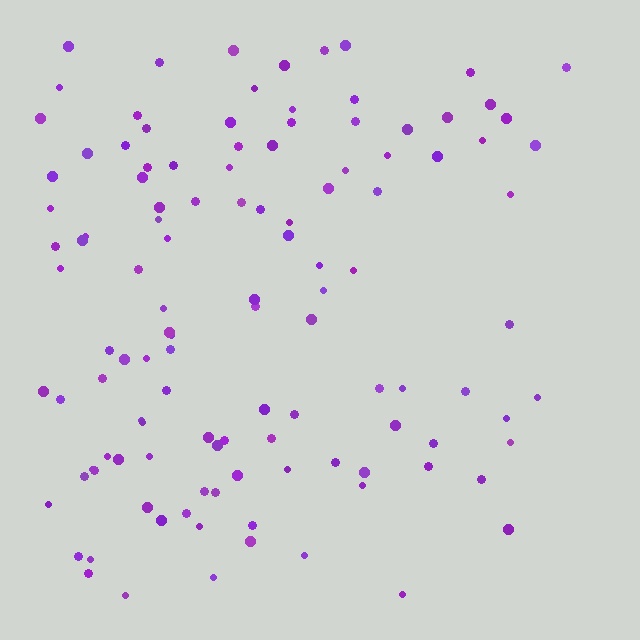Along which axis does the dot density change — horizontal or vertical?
Horizontal.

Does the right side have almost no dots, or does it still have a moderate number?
Still a moderate number, just noticeably fewer than the left.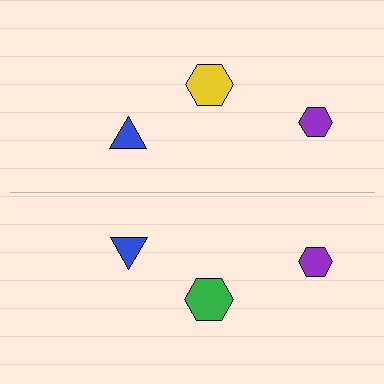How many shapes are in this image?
There are 6 shapes in this image.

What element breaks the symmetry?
The green hexagon on the bottom side breaks the symmetry — its mirror counterpart is yellow.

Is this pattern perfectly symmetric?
No, the pattern is not perfectly symmetric. The green hexagon on the bottom side breaks the symmetry — its mirror counterpart is yellow.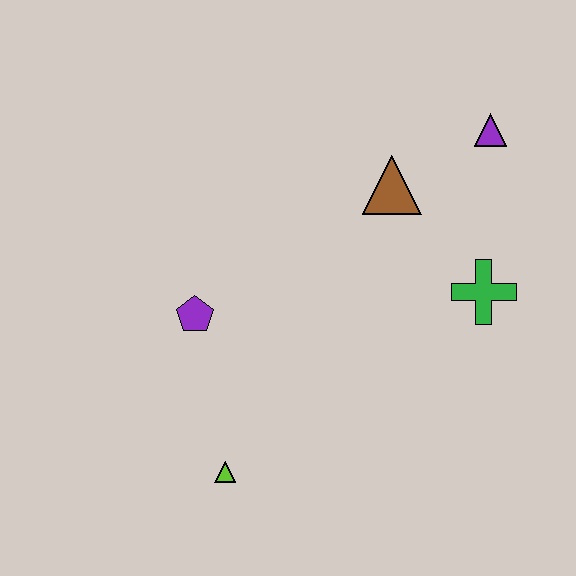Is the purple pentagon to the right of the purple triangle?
No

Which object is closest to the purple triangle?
The brown triangle is closest to the purple triangle.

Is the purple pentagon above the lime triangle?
Yes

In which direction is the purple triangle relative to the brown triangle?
The purple triangle is to the right of the brown triangle.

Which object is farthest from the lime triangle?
The purple triangle is farthest from the lime triangle.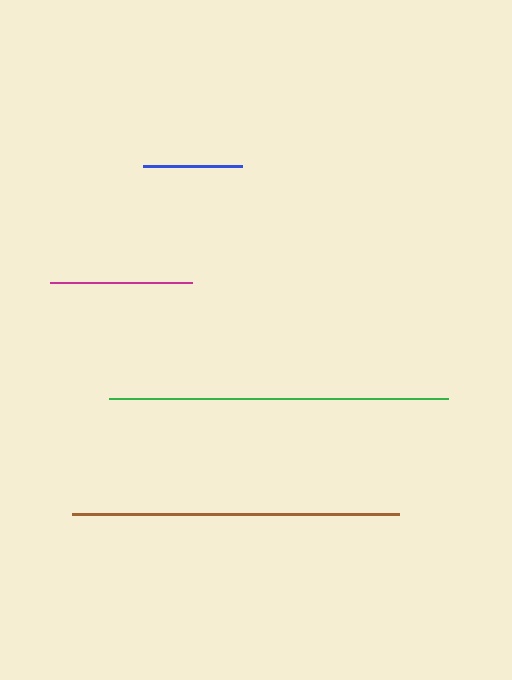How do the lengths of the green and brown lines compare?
The green and brown lines are approximately the same length.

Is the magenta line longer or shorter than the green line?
The green line is longer than the magenta line.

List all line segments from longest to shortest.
From longest to shortest: green, brown, magenta, blue.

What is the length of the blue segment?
The blue segment is approximately 99 pixels long.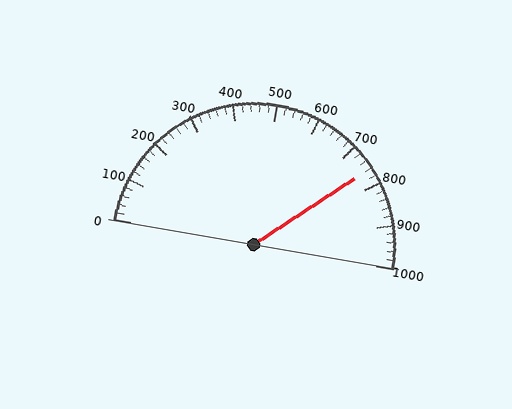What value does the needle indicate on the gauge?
The needle indicates approximately 760.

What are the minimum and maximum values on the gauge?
The gauge ranges from 0 to 1000.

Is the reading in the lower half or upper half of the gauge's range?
The reading is in the upper half of the range (0 to 1000).